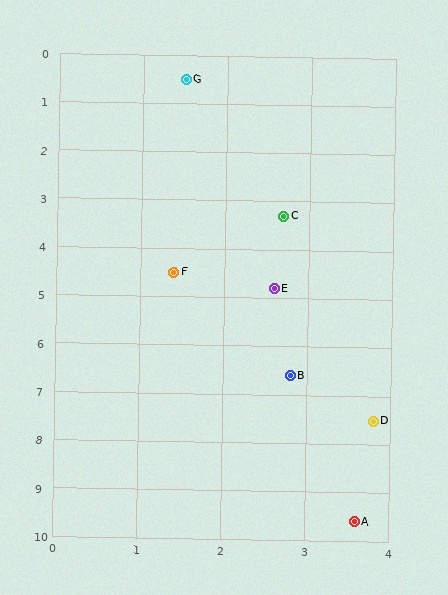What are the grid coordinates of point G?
Point G is at approximately (1.5, 0.5).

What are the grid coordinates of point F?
Point F is at approximately (1.4, 4.5).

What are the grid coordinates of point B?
Point B is at approximately (2.8, 6.6).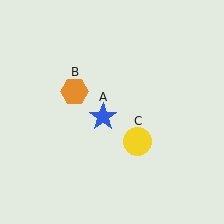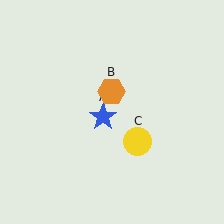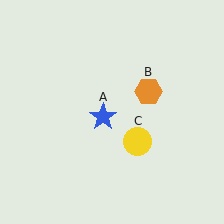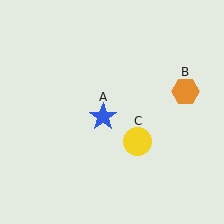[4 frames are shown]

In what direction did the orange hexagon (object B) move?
The orange hexagon (object B) moved right.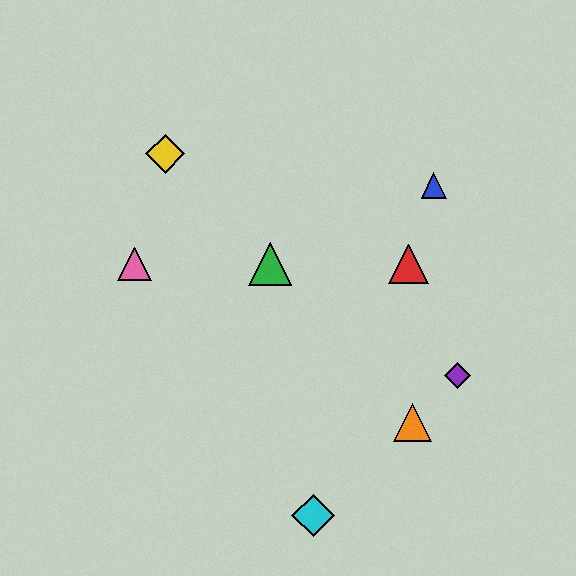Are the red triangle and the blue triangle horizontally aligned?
No, the red triangle is at y≈264 and the blue triangle is at y≈186.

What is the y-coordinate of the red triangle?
The red triangle is at y≈264.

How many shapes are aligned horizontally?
3 shapes (the red triangle, the green triangle, the pink triangle) are aligned horizontally.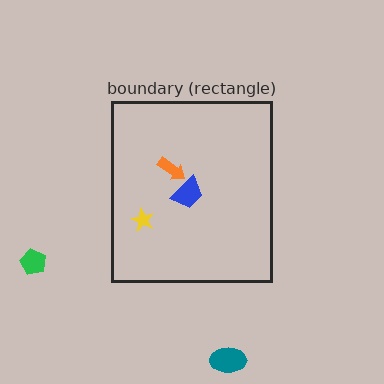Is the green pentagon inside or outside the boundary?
Outside.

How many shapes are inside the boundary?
3 inside, 2 outside.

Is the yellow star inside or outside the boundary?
Inside.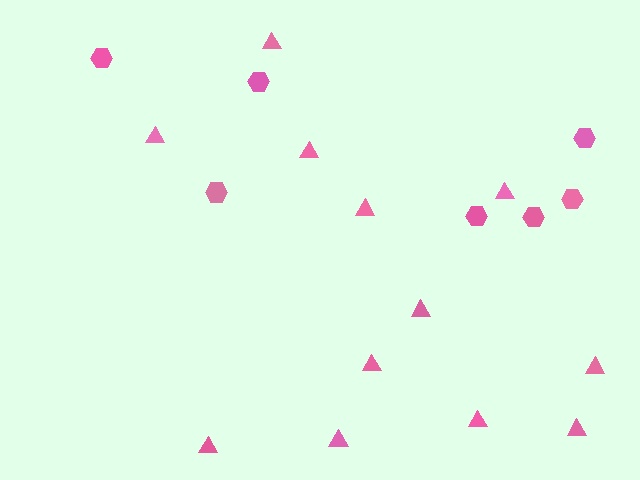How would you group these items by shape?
There are 2 groups: one group of hexagons (7) and one group of triangles (12).